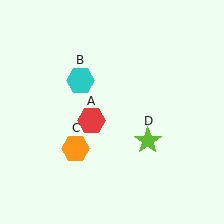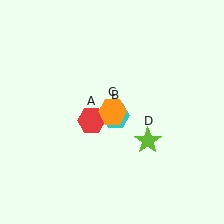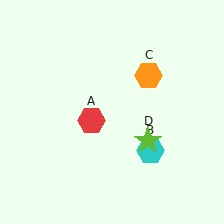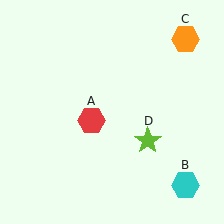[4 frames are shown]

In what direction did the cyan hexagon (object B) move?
The cyan hexagon (object B) moved down and to the right.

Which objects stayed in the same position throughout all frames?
Red hexagon (object A) and lime star (object D) remained stationary.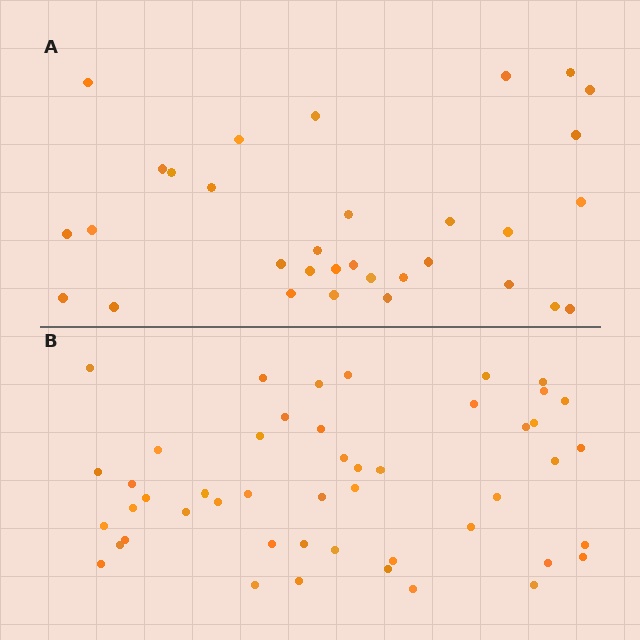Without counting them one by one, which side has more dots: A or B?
Region B (the bottom region) has more dots.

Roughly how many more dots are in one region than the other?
Region B has approximately 15 more dots than region A.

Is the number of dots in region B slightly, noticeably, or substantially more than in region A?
Region B has substantially more. The ratio is roughly 1.5 to 1.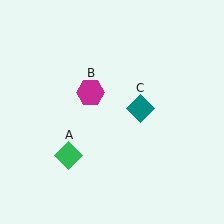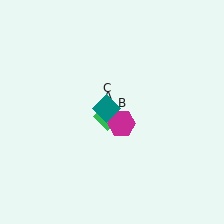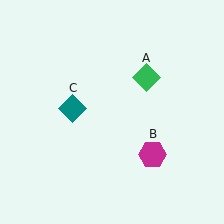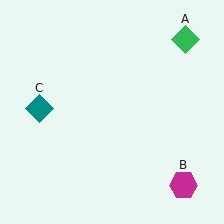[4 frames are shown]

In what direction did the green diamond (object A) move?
The green diamond (object A) moved up and to the right.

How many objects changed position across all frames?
3 objects changed position: green diamond (object A), magenta hexagon (object B), teal diamond (object C).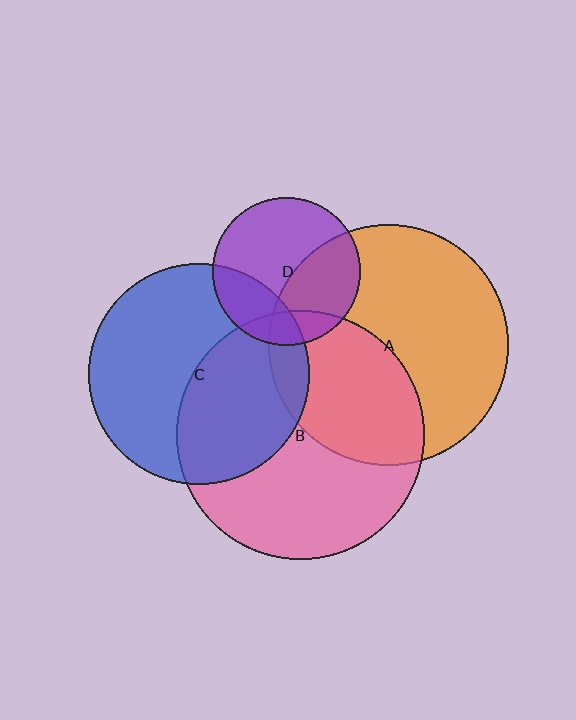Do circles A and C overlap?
Yes.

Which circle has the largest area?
Circle B (pink).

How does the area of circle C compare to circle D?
Approximately 2.2 times.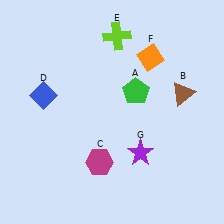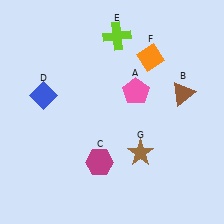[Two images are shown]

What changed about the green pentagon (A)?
In Image 1, A is green. In Image 2, it changed to pink.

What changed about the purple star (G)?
In Image 1, G is purple. In Image 2, it changed to brown.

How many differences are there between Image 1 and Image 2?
There are 2 differences between the two images.